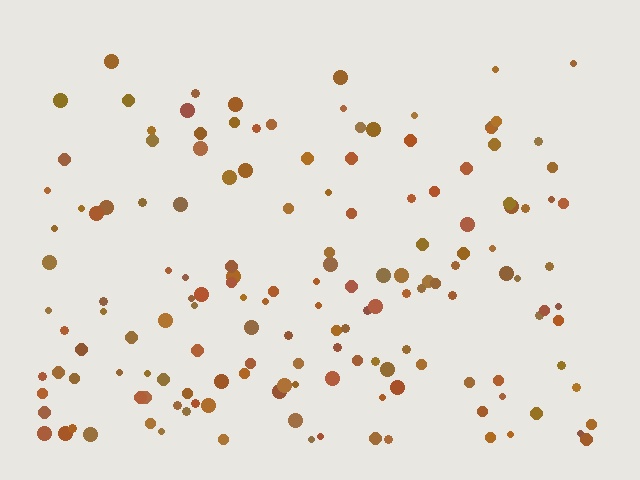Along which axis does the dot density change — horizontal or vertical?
Vertical.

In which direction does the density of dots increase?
From top to bottom, with the bottom side densest.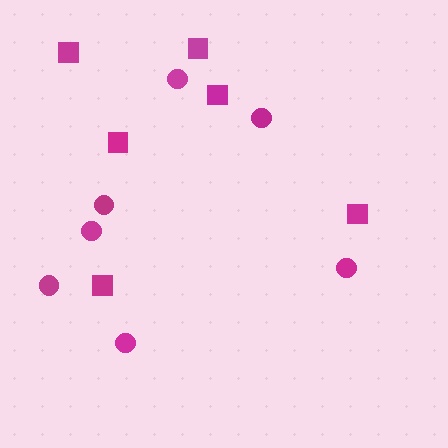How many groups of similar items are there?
There are 2 groups: one group of circles (7) and one group of squares (6).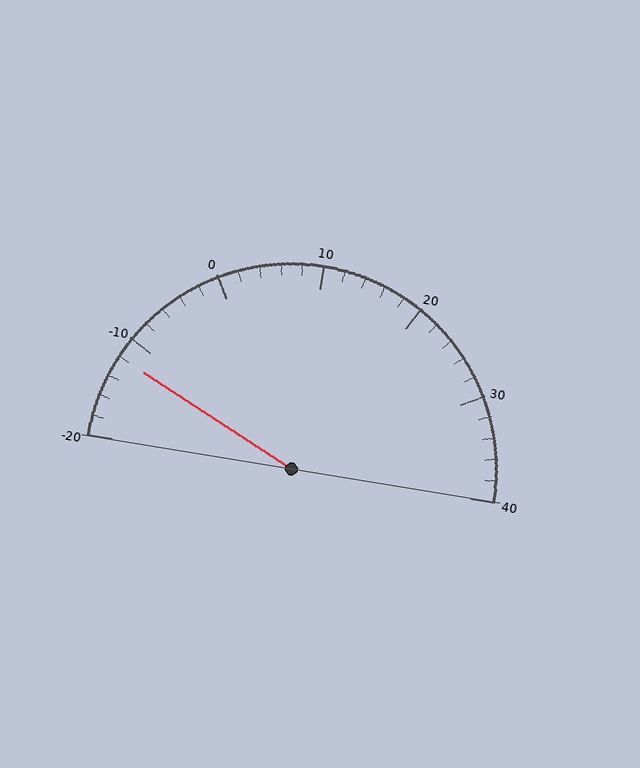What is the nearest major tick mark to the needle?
The nearest major tick mark is -10.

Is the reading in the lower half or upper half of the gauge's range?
The reading is in the lower half of the range (-20 to 40).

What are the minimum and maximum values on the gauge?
The gauge ranges from -20 to 40.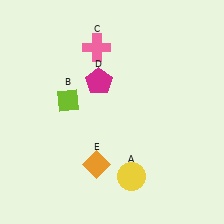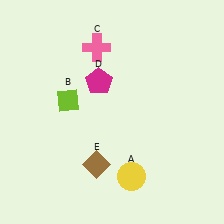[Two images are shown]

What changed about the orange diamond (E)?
In Image 1, E is orange. In Image 2, it changed to brown.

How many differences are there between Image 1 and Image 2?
There is 1 difference between the two images.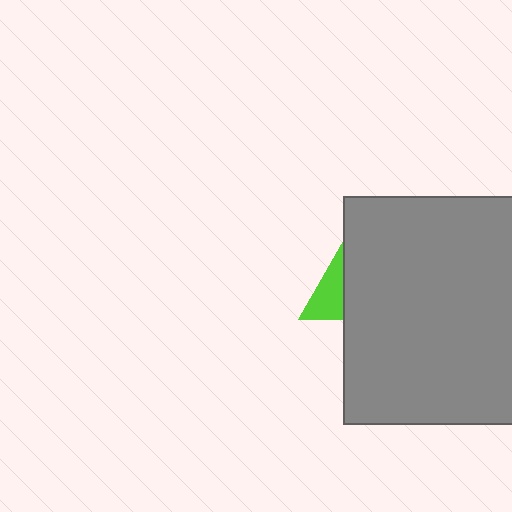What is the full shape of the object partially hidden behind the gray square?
The partially hidden object is a lime triangle.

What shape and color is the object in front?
The object in front is a gray square.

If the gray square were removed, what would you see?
You would see the complete lime triangle.